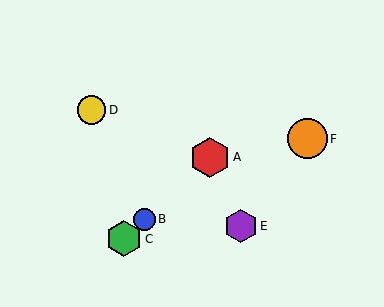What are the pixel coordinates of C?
Object C is at (124, 239).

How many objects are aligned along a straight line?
3 objects (A, B, C) are aligned along a straight line.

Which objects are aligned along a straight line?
Objects A, B, C are aligned along a straight line.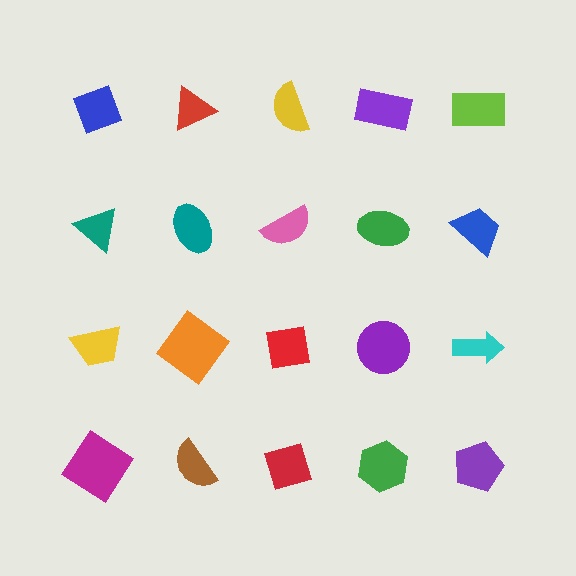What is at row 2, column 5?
A blue trapezoid.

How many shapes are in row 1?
5 shapes.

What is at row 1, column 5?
A lime rectangle.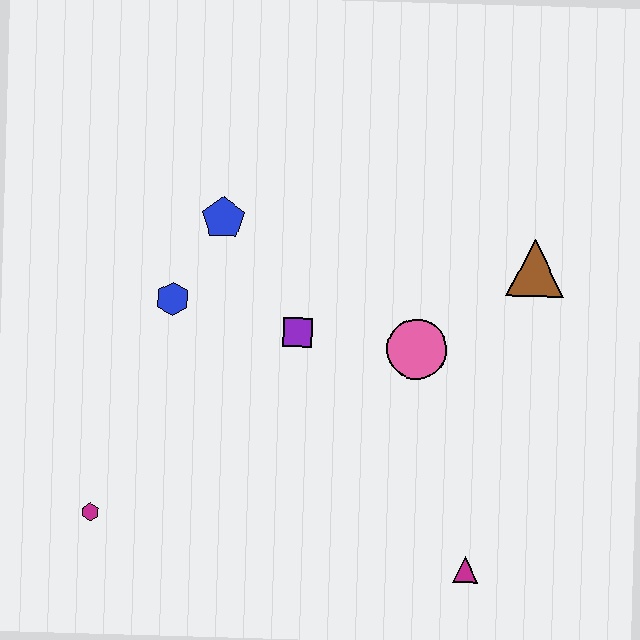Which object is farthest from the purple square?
The magenta triangle is farthest from the purple square.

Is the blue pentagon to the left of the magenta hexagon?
No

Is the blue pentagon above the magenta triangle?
Yes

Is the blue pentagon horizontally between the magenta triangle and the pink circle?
No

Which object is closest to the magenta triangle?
The pink circle is closest to the magenta triangle.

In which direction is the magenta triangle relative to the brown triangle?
The magenta triangle is below the brown triangle.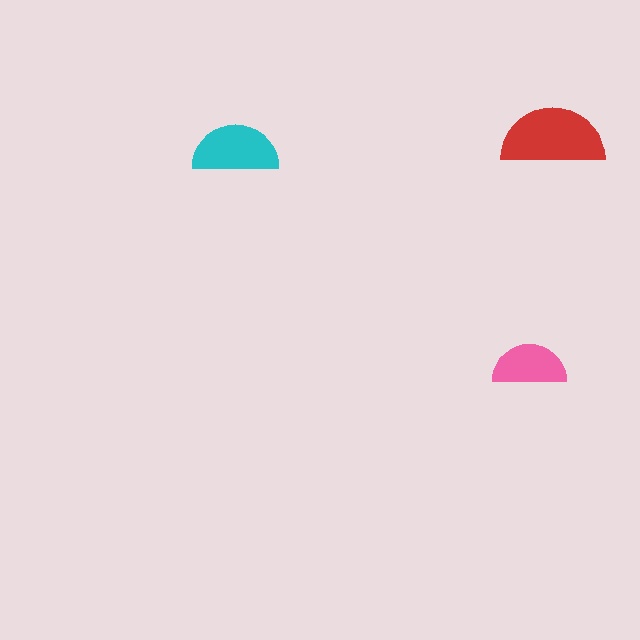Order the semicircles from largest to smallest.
the red one, the cyan one, the pink one.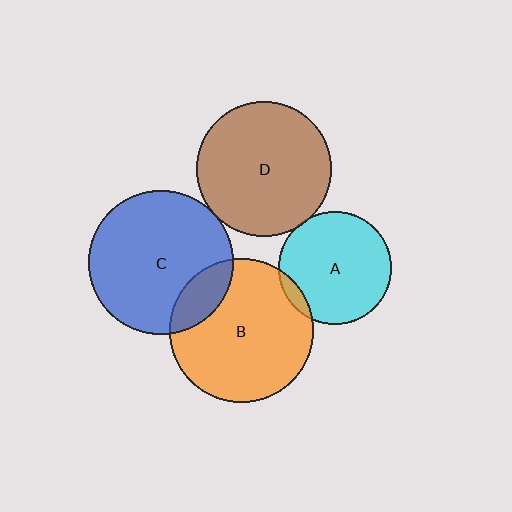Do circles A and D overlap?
Yes.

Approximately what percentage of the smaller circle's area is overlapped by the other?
Approximately 5%.